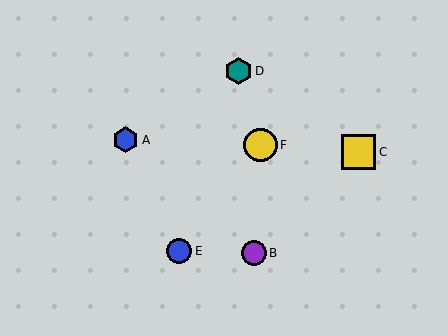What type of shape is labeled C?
Shape C is a yellow square.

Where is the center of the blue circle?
The center of the blue circle is at (179, 251).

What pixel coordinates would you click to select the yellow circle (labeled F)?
Click at (261, 145) to select the yellow circle F.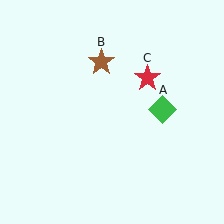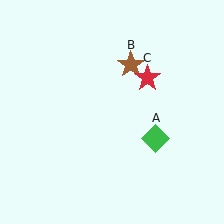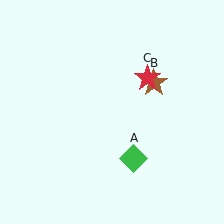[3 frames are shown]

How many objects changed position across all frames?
2 objects changed position: green diamond (object A), brown star (object B).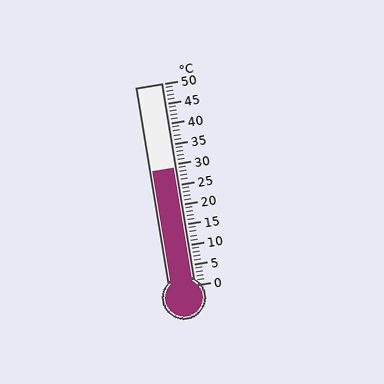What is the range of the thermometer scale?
The thermometer scale ranges from 0°C to 50°C.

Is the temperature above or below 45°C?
The temperature is below 45°C.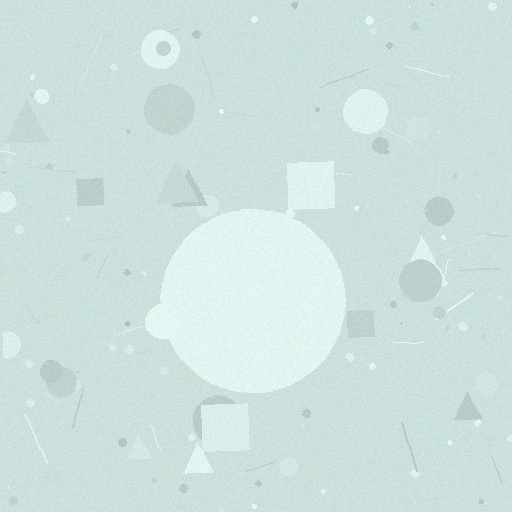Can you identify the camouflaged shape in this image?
The camouflaged shape is a circle.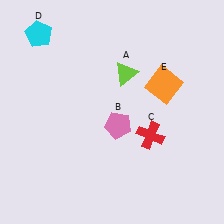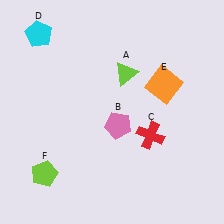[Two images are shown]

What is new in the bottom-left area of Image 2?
A lime pentagon (F) was added in the bottom-left area of Image 2.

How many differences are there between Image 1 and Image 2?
There is 1 difference between the two images.